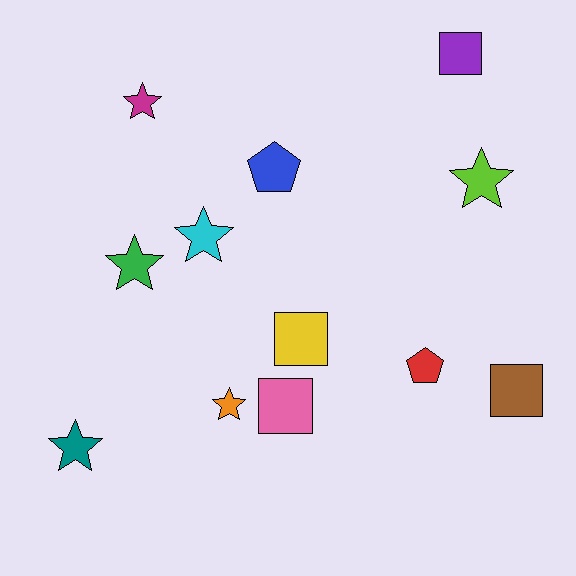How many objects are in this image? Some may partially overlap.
There are 12 objects.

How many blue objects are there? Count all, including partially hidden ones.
There is 1 blue object.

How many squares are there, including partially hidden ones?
There are 4 squares.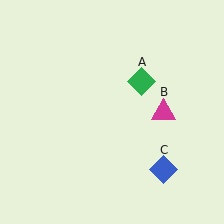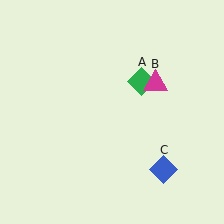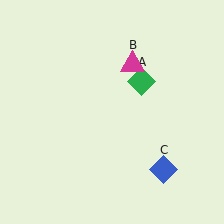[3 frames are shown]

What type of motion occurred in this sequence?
The magenta triangle (object B) rotated counterclockwise around the center of the scene.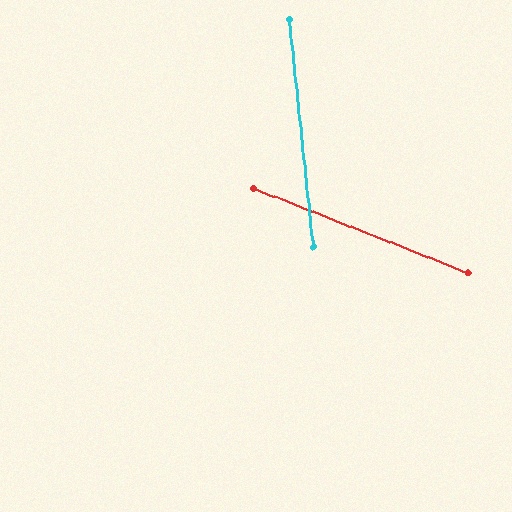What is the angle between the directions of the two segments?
Approximately 63 degrees.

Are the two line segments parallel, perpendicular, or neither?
Neither parallel nor perpendicular — they differ by about 63°.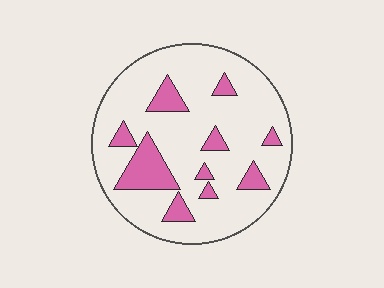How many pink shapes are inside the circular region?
10.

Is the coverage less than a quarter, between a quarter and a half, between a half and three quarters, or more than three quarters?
Less than a quarter.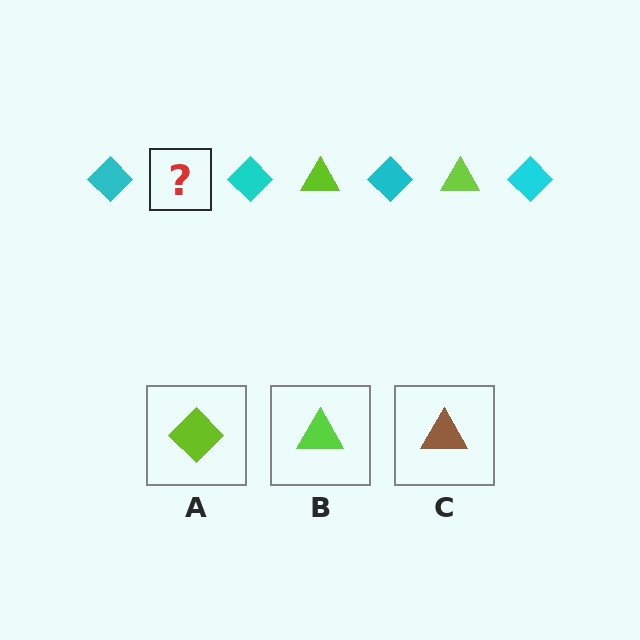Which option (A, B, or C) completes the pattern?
B.